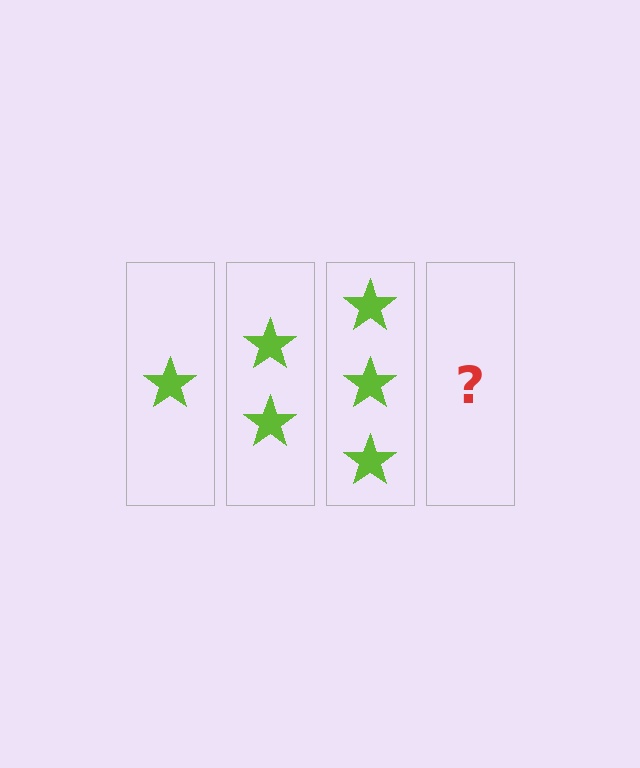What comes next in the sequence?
The next element should be 4 stars.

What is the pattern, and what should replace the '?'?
The pattern is that each step adds one more star. The '?' should be 4 stars.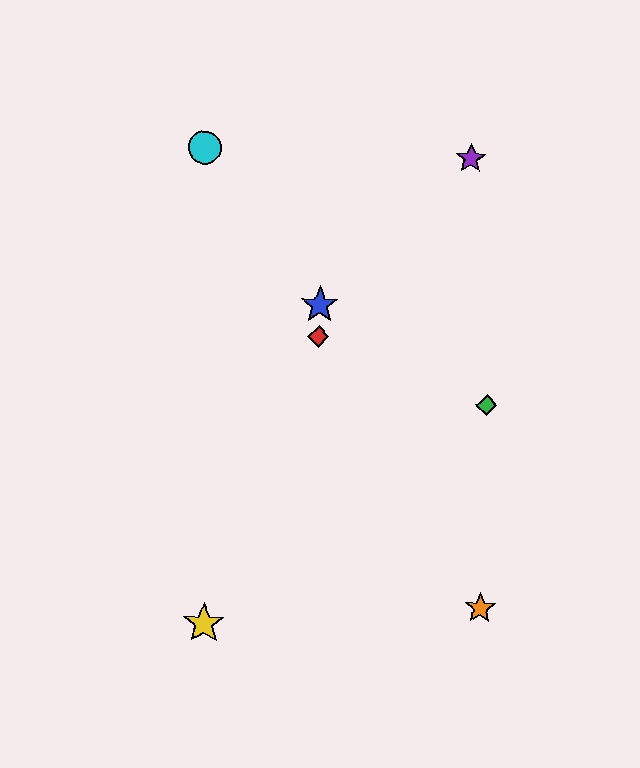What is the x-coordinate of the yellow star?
The yellow star is at x≈204.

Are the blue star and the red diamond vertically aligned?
Yes, both are at x≈320.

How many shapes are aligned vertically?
2 shapes (the red diamond, the blue star) are aligned vertically.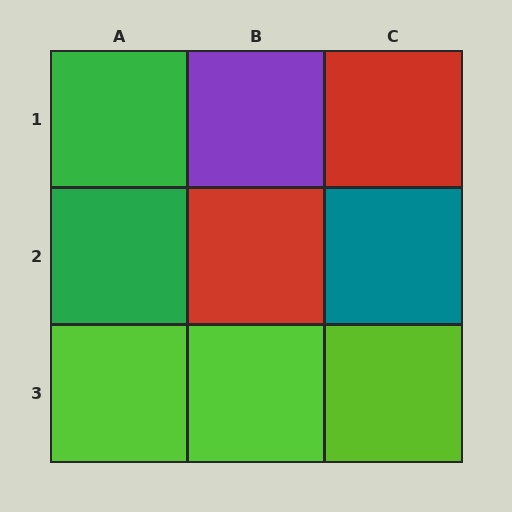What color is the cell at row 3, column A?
Lime.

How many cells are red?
2 cells are red.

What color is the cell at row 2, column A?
Green.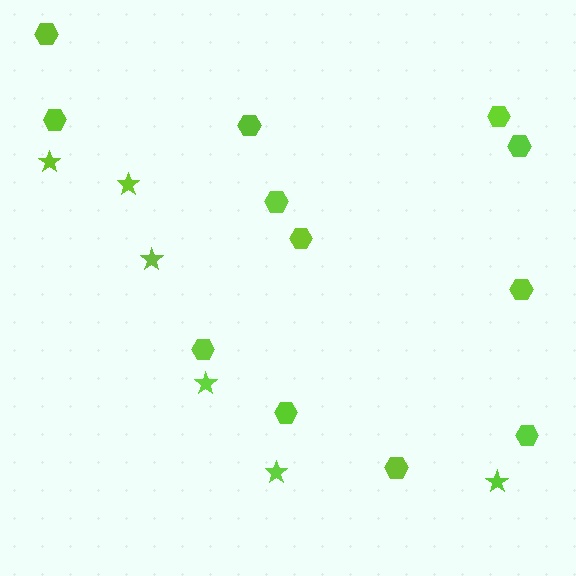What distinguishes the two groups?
There are 2 groups: one group of hexagons (12) and one group of stars (6).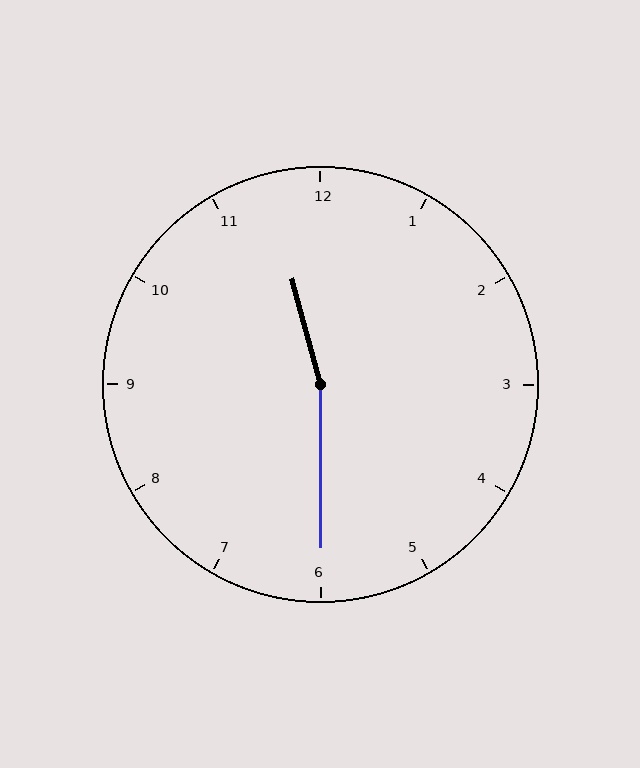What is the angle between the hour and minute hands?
Approximately 165 degrees.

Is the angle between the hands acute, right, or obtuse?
It is obtuse.